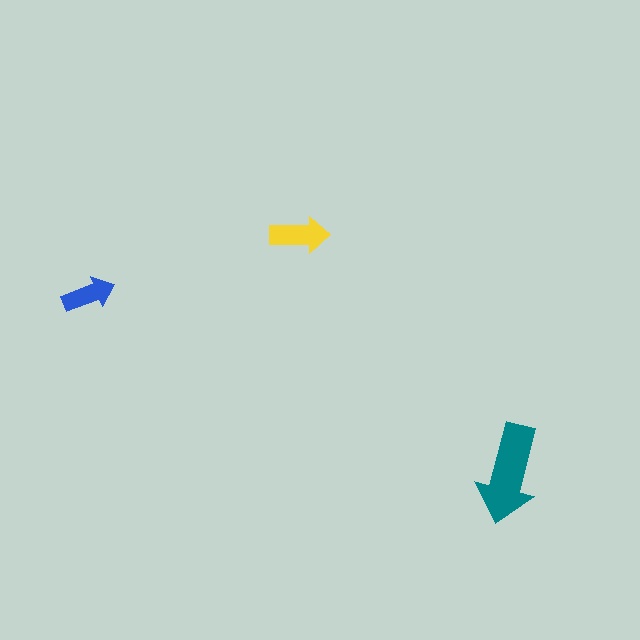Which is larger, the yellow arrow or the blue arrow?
The yellow one.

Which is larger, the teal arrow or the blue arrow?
The teal one.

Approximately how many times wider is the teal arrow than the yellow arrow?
About 1.5 times wider.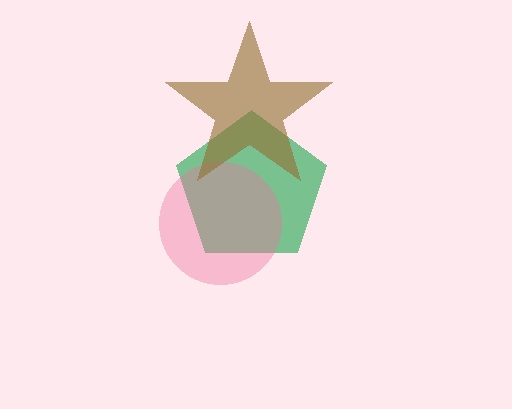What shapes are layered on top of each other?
The layered shapes are: a green pentagon, a pink circle, a brown star.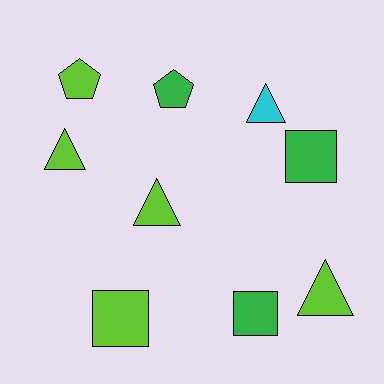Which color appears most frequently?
Lime, with 5 objects.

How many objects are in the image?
There are 9 objects.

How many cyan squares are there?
There are no cyan squares.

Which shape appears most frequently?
Triangle, with 4 objects.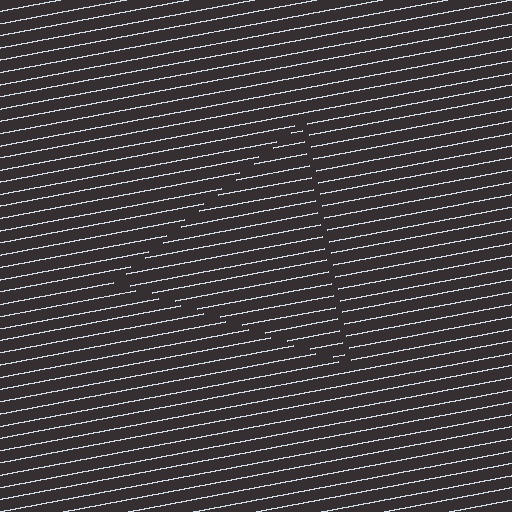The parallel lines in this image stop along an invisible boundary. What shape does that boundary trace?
An illusory triangle. The interior of the shape contains the same grating, shifted by half a period — the contour is defined by the phase discontinuity where line-ends from the inner and outer gratings abut.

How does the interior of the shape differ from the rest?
The interior of the shape contains the same grating, shifted by half a period — the contour is defined by the phase discontinuity where line-ends from the inner and outer gratings abut.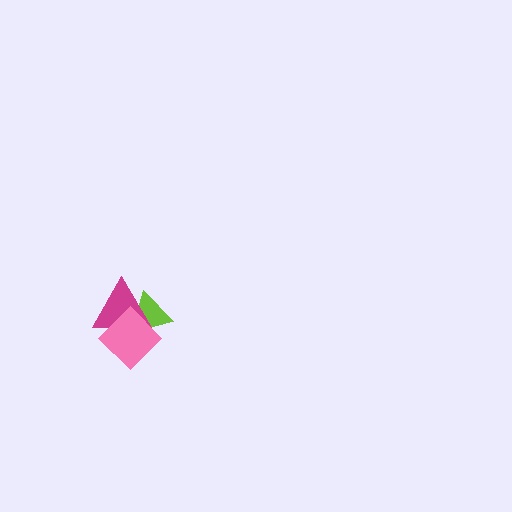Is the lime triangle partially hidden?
Yes, it is partially covered by another shape.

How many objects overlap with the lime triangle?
2 objects overlap with the lime triangle.